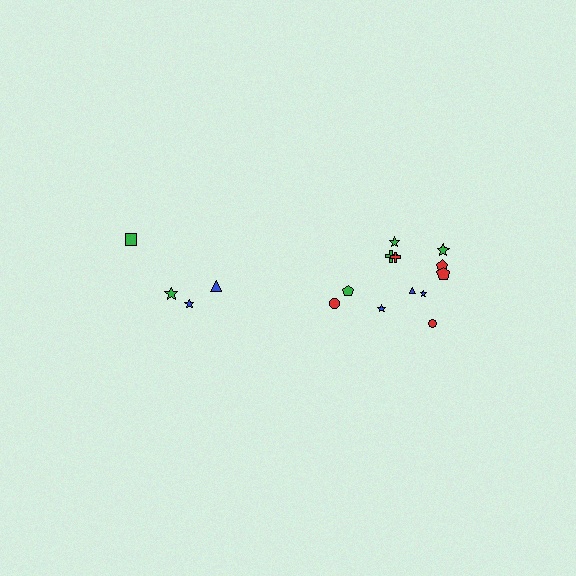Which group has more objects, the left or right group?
The right group.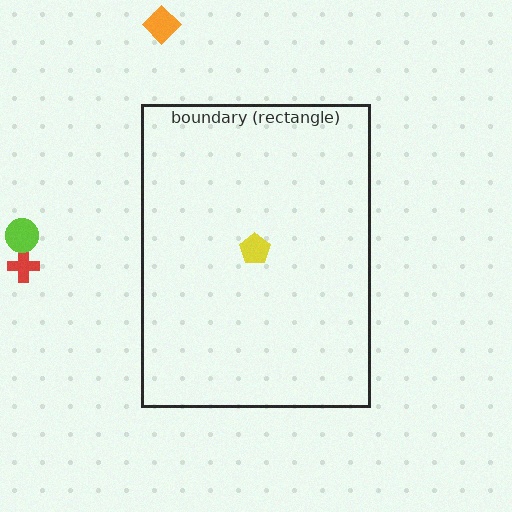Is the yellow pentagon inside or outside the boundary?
Inside.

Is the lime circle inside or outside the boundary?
Outside.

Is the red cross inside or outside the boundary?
Outside.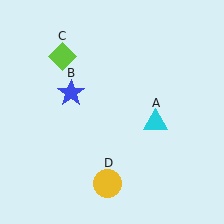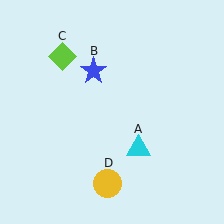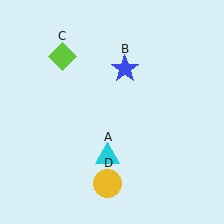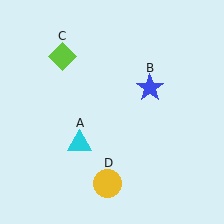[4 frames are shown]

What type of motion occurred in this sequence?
The cyan triangle (object A), blue star (object B) rotated clockwise around the center of the scene.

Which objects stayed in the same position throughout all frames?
Lime diamond (object C) and yellow circle (object D) remained stationary.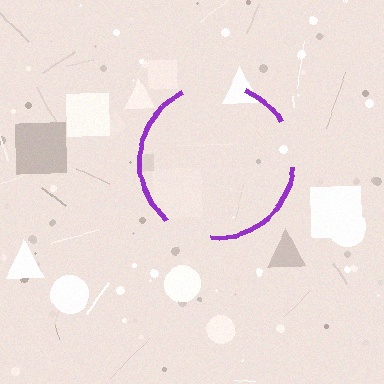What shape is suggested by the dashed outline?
The dashed outline suggests a circle.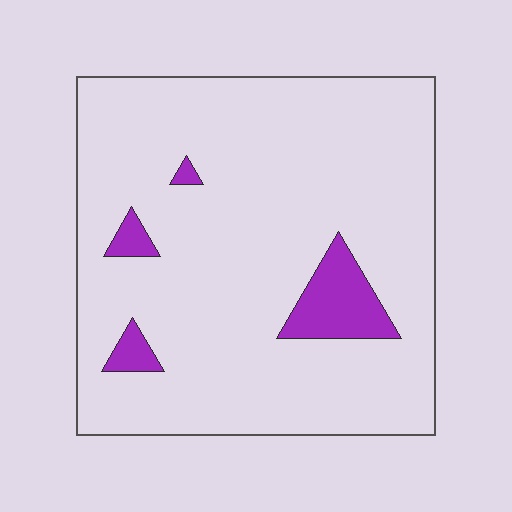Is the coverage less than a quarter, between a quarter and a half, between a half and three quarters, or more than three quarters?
Less than a quarter.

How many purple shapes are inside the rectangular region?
4.